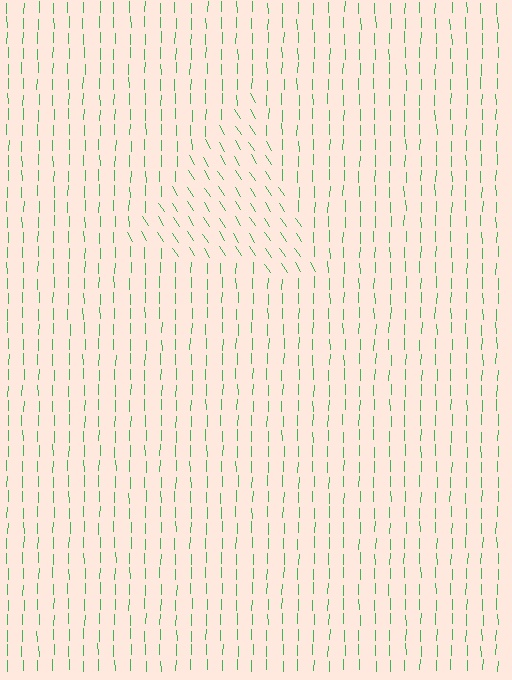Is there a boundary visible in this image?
Yes, there is a texture boundary formed by a change in line orientation.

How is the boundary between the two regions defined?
The boundary is defined purely by a change in line orientation (approximately 33 degrees difference). All lines are the same color and thickness.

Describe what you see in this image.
The image is filled with small green line segments. A triangle region in the image has lines oriented differently from the surrounding lines, creating a visible texture boundary.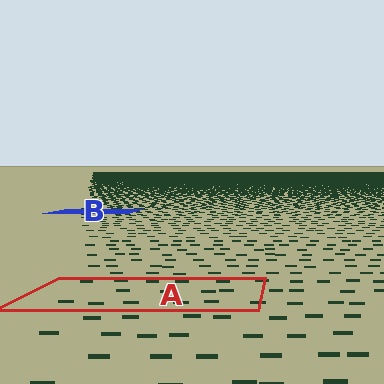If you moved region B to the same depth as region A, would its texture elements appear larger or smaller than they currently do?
They would appear larger. At a closer depth, the same texture elements are projected at a bigger on-screen size.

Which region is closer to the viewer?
Region A is closer. The texture elements there are larger and more spread out.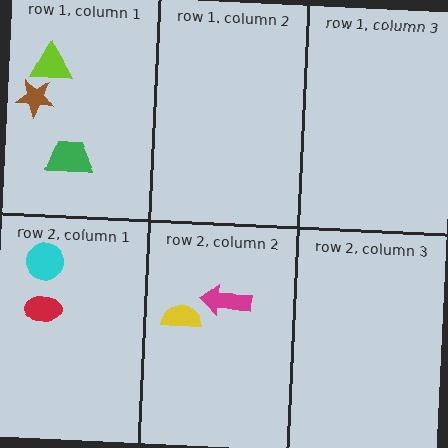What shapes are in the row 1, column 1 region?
The green trapezoid, the lime triangle, the brown star.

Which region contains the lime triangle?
The row 1, column 1 region.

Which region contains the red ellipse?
The row 2, column 1 region.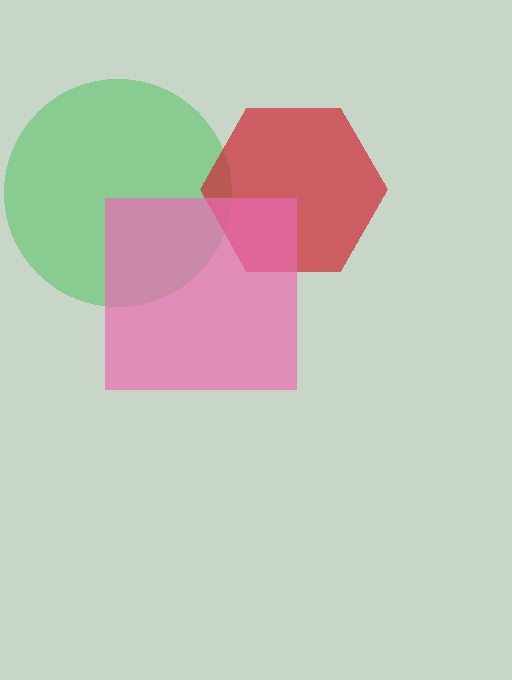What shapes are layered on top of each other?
The layered shapes are: a green circle, a red hexagon, a pink square.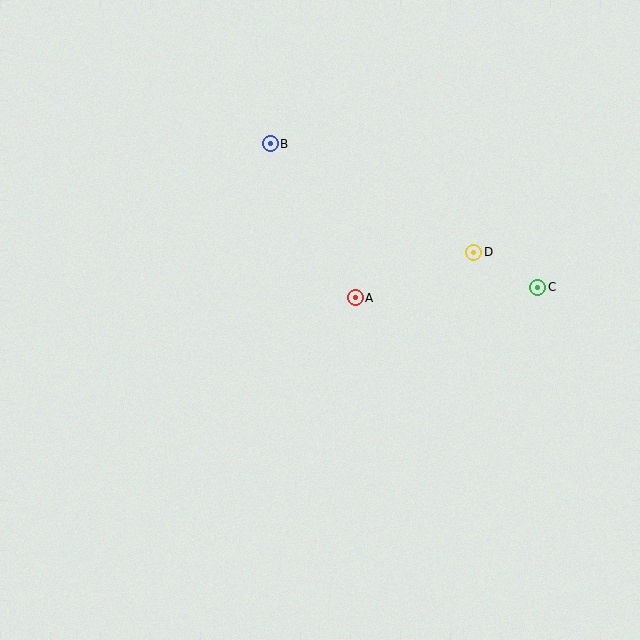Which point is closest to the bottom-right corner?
Point C is closest to the bottom-right corner.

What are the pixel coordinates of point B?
Point B is at (270, 144).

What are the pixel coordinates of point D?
Point D is at (474, 252).